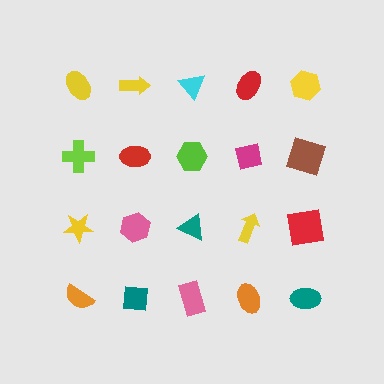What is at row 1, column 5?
A yellow hexagon.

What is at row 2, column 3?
A lime hexagon.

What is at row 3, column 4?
A yellow arrow.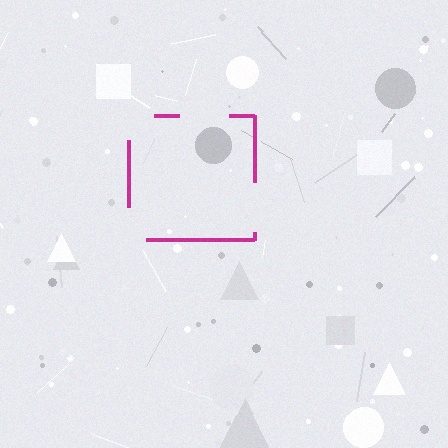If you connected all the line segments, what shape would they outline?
They would outline a square.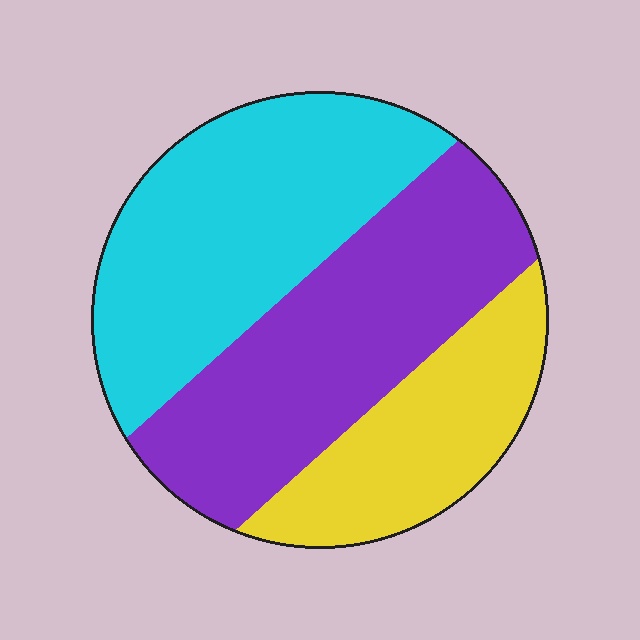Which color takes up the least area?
Yellow, at roughly 25%.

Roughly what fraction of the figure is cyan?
Cyan covers 39% of the figure.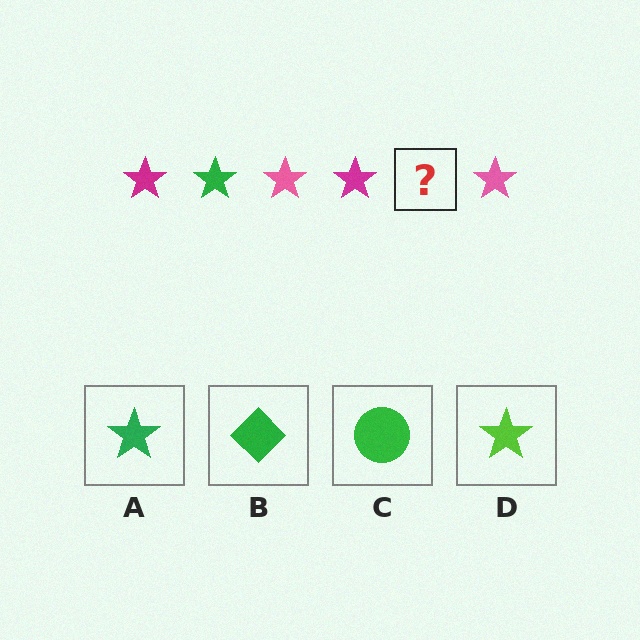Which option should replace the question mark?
Option A.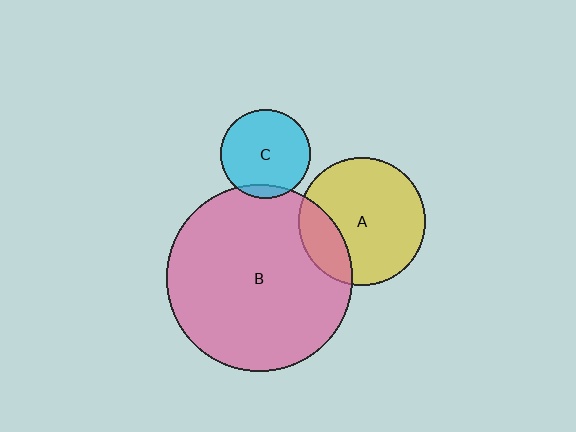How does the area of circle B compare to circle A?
Approximately 2.1 times.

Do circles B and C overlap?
Yes.